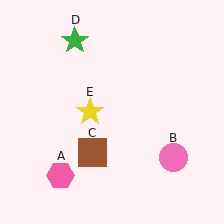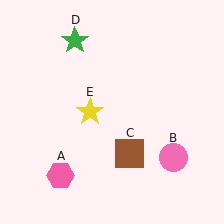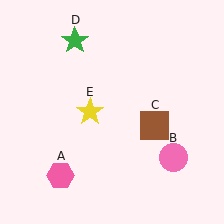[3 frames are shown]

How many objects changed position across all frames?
1 object changed position: brown square (object C).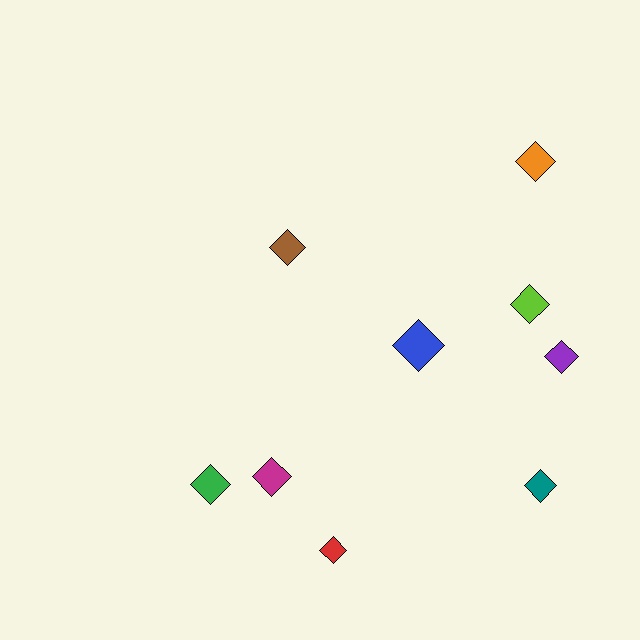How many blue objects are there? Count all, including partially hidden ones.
There is 1 blue object.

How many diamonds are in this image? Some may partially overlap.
There are 9 diamonds.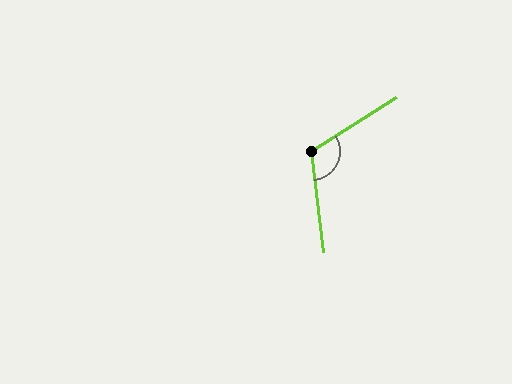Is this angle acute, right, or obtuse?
It is obtuse.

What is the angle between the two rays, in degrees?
Approximately 116 degrees.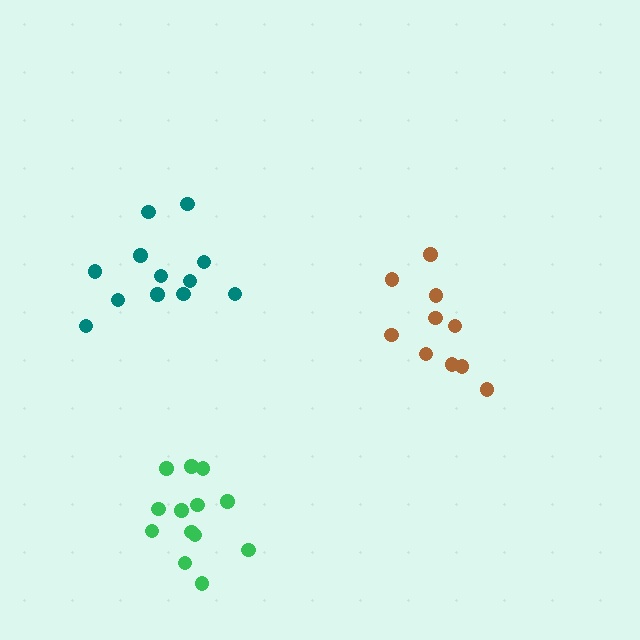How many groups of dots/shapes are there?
There are 3 groups.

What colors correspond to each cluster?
The clusters are colored: brown, green, teal.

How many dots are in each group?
Group 1: 10 dots, Group 2: 13 dots, Group 3: 12 dots (35 total).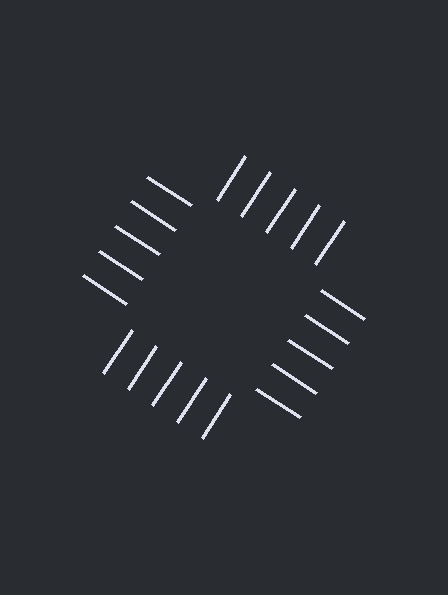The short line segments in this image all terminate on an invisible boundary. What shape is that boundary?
An illusory square — the line segments terminate on its edges but no continuous stroke is drawn.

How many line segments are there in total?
20 — 5 along each of the 4 edges.